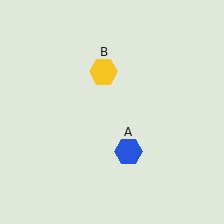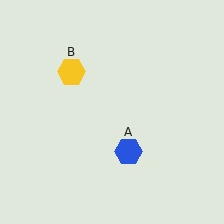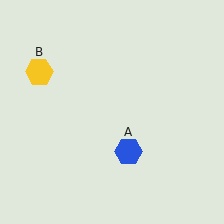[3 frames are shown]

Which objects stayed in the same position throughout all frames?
Blue hexagon (object A) remained stationary.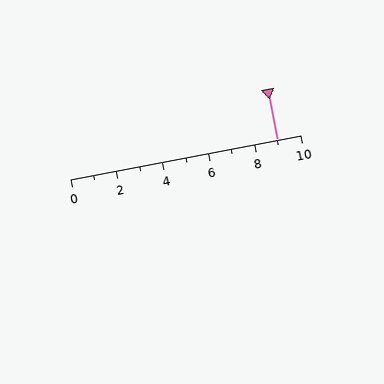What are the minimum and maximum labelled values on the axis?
The axis runs from 0 to 10.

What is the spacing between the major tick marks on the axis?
The major ticks are spaced 2 apart.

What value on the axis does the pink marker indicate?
The marker indicates approximately 9.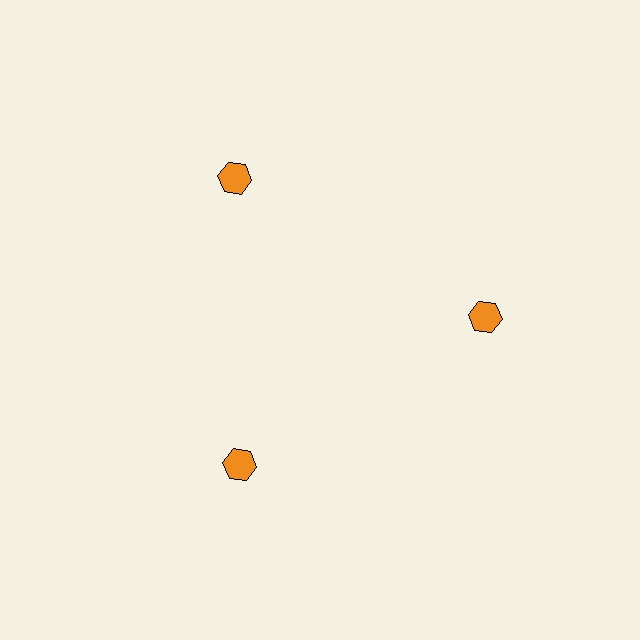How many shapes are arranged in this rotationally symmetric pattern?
There are 3 shapes, arranged in 3 groups of 1.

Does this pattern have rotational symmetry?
Yes, this pattern has 3-fold rotational symmetry. It looks the same after rotating 120 degrees around the center.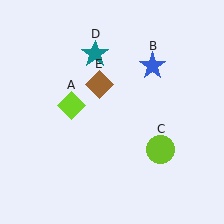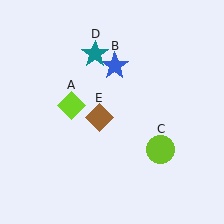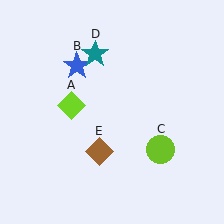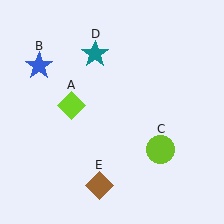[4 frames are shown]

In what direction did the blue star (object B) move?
The blue star (object B) moved left.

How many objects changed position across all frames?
2 objects changed position: blue star (object B), brown diamond (object E).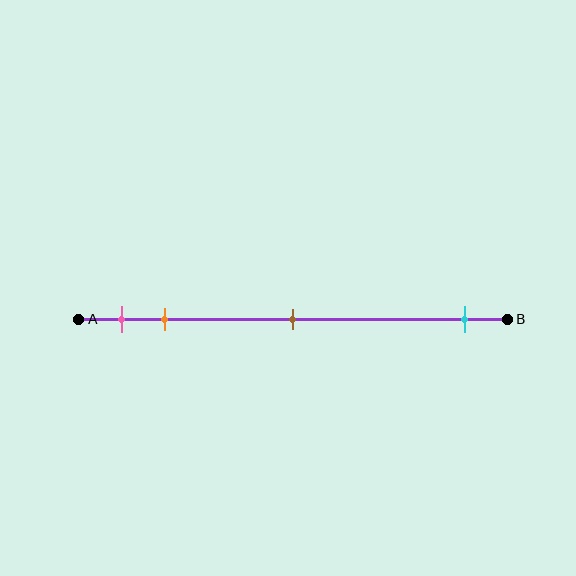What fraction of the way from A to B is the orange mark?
The orange mark is approximately 20% (0.2) of the way from A to B.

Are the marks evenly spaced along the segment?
No, the marks are not evenly spaced.